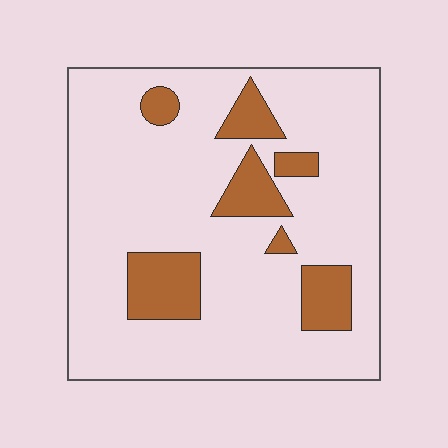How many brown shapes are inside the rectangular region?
7.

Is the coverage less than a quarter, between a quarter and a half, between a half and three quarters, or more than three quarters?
Less than a quarter.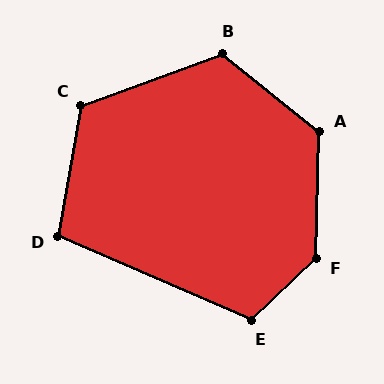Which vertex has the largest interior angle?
F, at approximately 135 degrees.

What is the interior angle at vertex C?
Approximately 120 degrees (obtuse).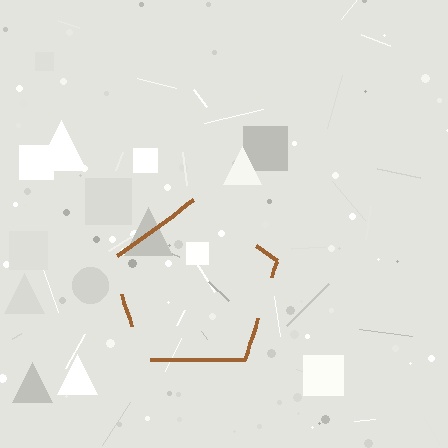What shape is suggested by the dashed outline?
The dashed outline suggests a pentagon.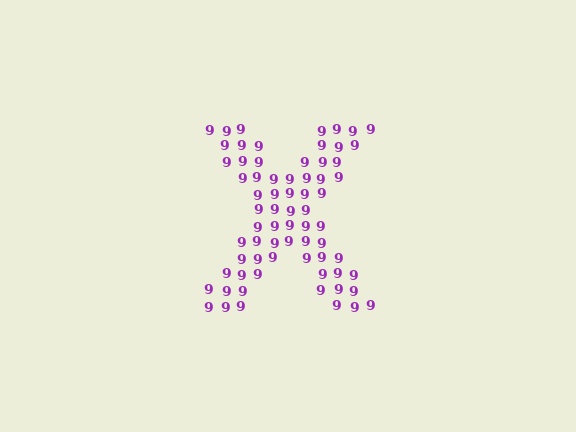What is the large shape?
The large shape is the letter X.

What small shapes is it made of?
It is made of small digit 9's.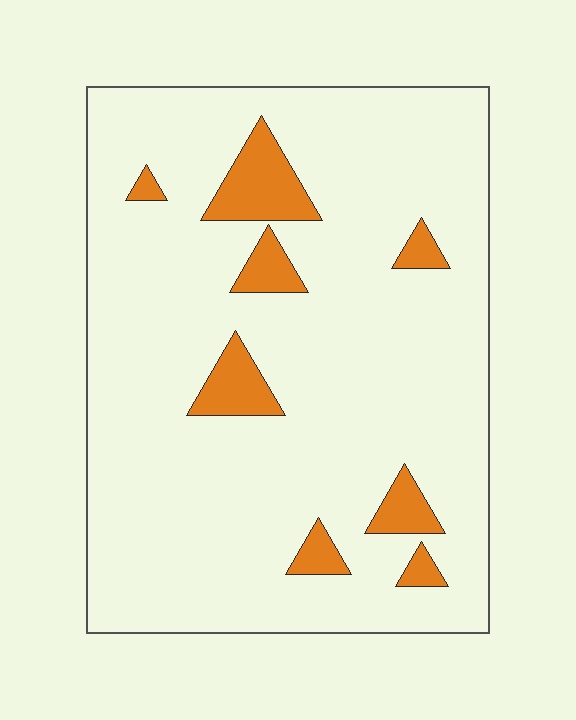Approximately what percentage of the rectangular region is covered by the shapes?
Approximately 10%.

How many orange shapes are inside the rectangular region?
8.